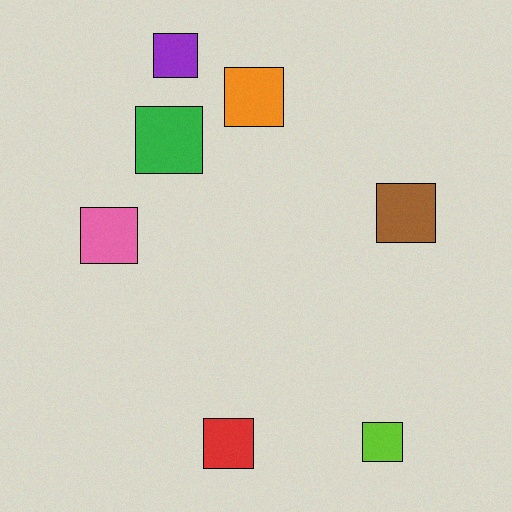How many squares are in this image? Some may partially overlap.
There are 7 squares.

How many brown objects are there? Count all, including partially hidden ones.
There is 1 brown object.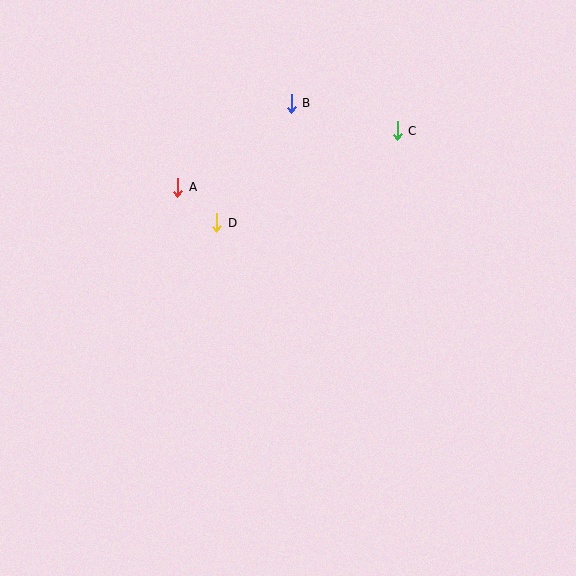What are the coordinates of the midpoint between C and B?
The midpoint between C and B is at (344, 117).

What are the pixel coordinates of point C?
Point C is at (397, 131).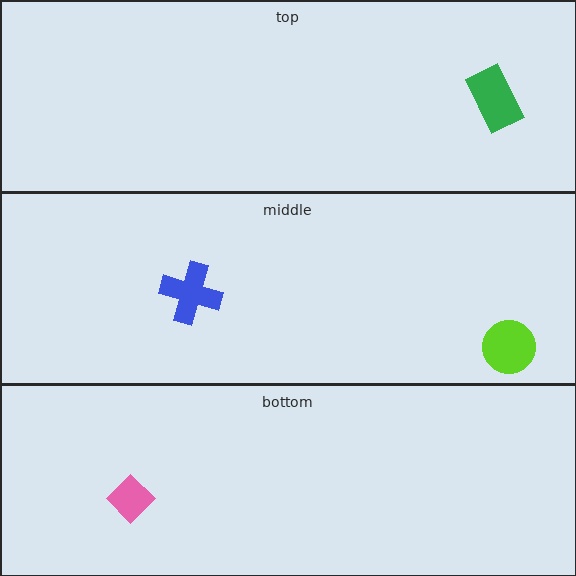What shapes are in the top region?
The green rectangle.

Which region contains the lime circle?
The middle region.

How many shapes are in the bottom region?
1.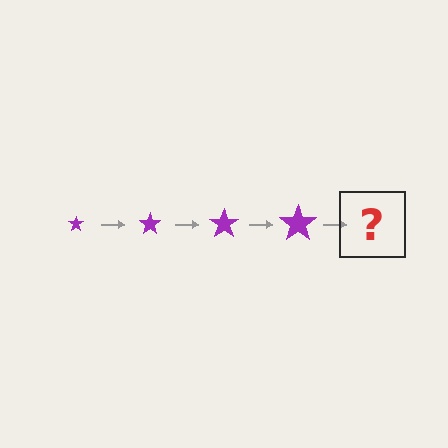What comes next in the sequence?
The next element should be a purple star, larger than the previous one.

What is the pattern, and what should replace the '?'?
The pattern is that the star gets progressively larger each step. The '?' should be a purple star, larger than the previous one.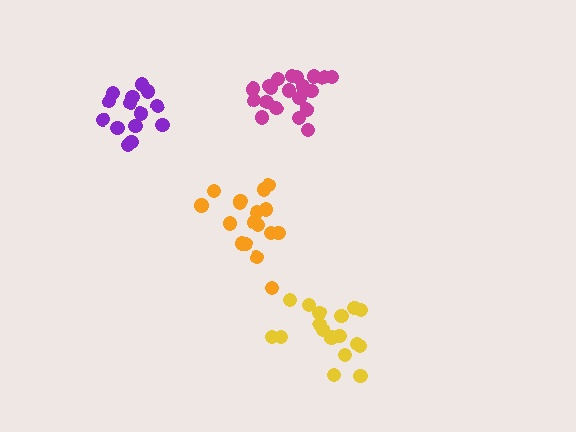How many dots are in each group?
Group 1: 14 dots, Group 2: 20 dots, Group 3: 17 dots, Group 4: 17 dots (68 total).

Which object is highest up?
The magenta cluster is topmost.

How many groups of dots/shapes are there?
There are 4 groups.